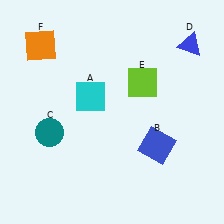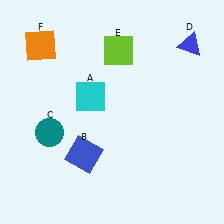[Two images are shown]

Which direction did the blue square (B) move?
The blue square (B) moved left.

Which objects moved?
The objects that moved are: the blue square (B), the lime square (E).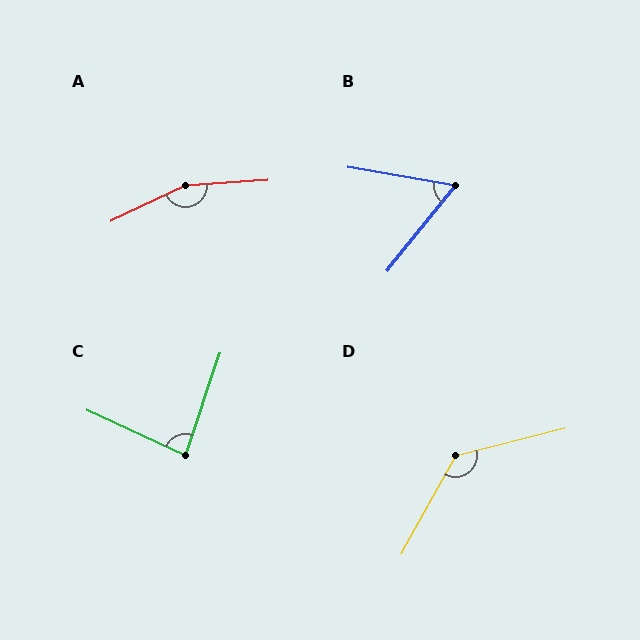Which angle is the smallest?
B, at approximately 61 degrees.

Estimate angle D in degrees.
Approximately 133 degrees.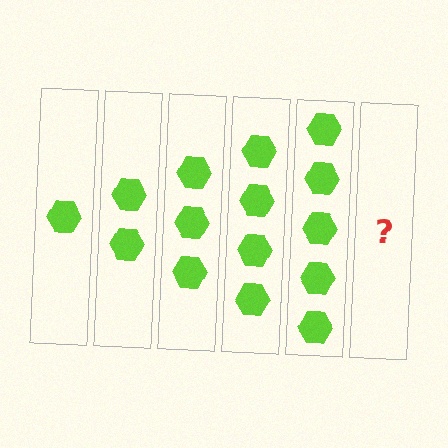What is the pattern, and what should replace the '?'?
The pattern is that each step adds one more hexagon. The '?' should be 6 hexagons.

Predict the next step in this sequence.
The next step is 6 hexagons.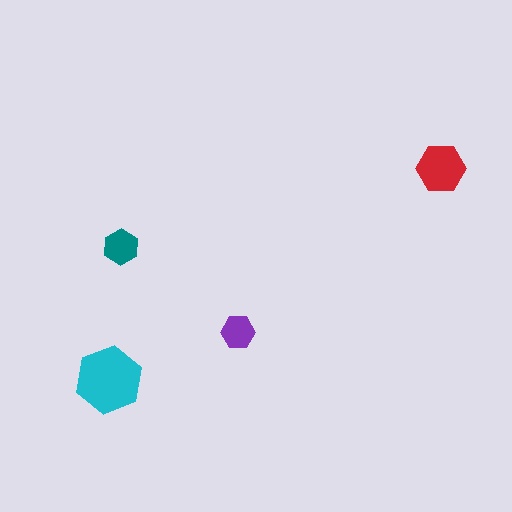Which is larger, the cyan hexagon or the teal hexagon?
The cyan one.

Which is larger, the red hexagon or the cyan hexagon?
The cyan one.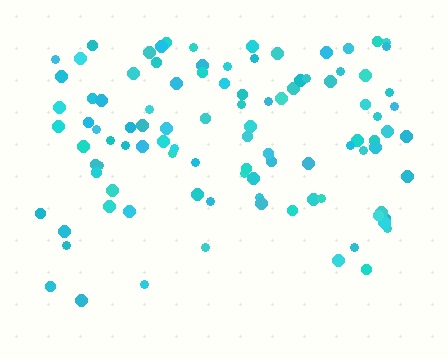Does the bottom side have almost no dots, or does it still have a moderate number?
Still a moderate number, just noticeably fewer than the top.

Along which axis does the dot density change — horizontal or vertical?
Vertical.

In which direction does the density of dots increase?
From bottom to top, with the top side densest.